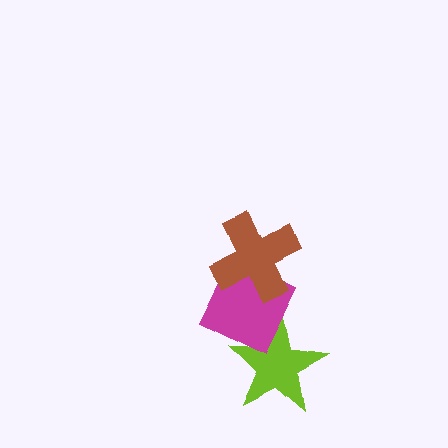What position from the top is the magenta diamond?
The magenta diamond is 2nd from the top.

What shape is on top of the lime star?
The magenta diamond is on top of the lime star.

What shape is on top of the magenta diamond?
The brown cross is on top of the magenta diamond.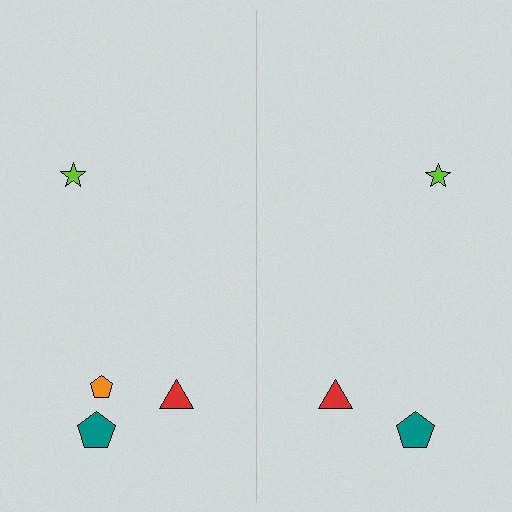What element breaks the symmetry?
A orange pentagon is missing from the right side.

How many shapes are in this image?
There are 7 shapes in this image.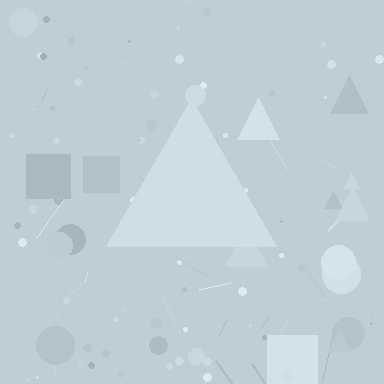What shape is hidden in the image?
A triangle is hidden in the image.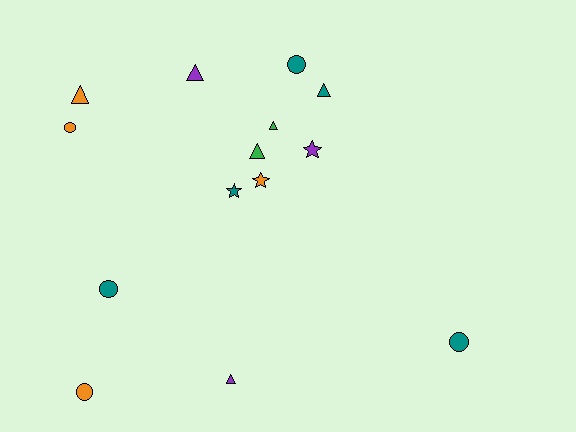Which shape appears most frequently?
Triangle, with 6 objects.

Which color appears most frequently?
Teal, with 5 objects.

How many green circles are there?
There are no green circles.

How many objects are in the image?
There are 14 objects.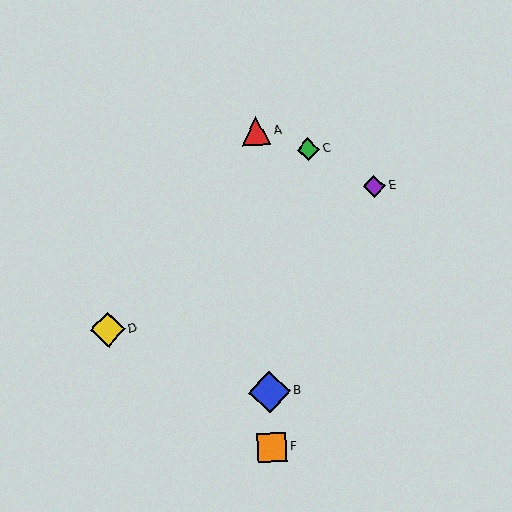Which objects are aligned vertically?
Objects A, B, F are aligned vertically.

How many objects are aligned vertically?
3 objects (A, B, F) are aligned vertically.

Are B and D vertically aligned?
No, B is at x≈269 and D is at x≈108.